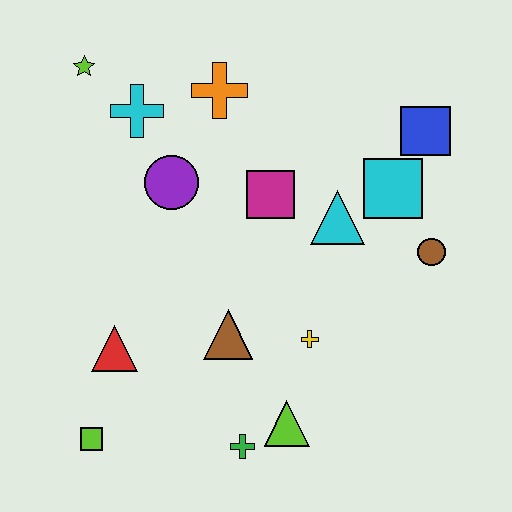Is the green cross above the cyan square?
No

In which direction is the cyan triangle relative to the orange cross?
The cyan triangle is below the orange cross.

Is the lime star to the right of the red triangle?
No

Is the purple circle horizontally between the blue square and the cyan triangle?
No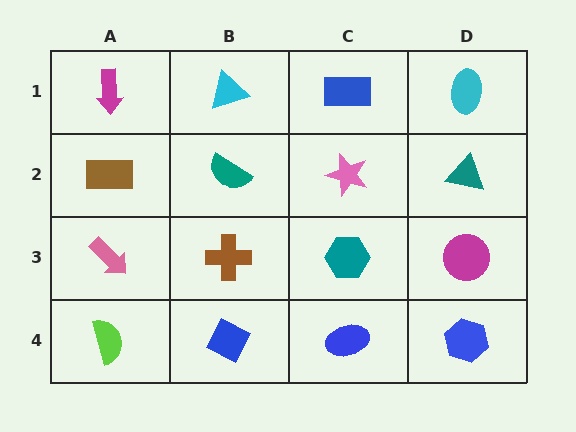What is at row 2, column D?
A teal triangle.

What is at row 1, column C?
A blue rectangle.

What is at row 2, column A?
A brown rectangle.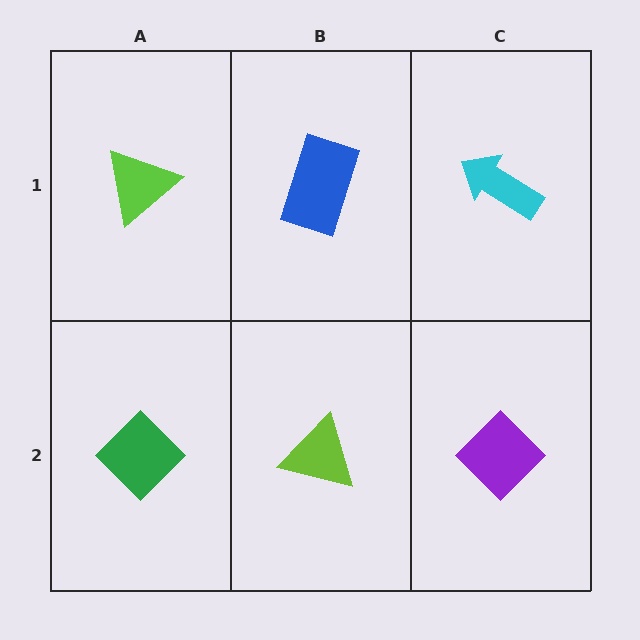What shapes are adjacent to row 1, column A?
A green diamond (row 2, column A), a blue rectangle (row 1, column B).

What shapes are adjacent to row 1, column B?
A lime triangle (row 2, column B), a lime triangle (row 1, column A), a cyan arrow (row 1, column C).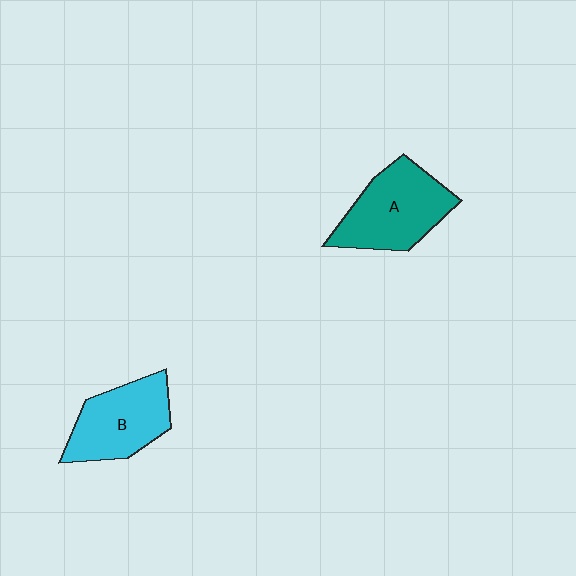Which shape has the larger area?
Shape A (teal).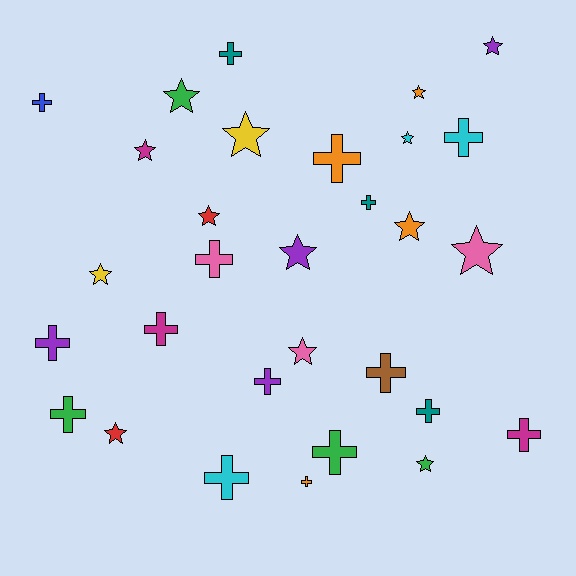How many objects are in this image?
There are 30 objects.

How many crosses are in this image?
There are 16 crosses.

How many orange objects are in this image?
There are 4 orange objects.